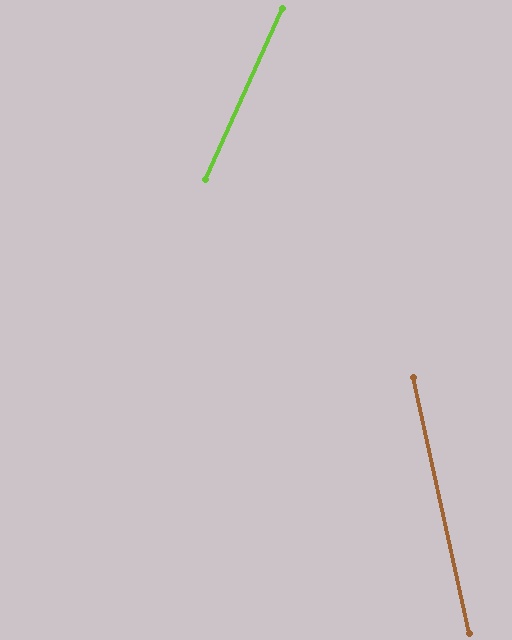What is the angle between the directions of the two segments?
Approximately 37 degrees.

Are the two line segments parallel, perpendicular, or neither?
Neither parallel nor perpendicular — they differ by about 37°.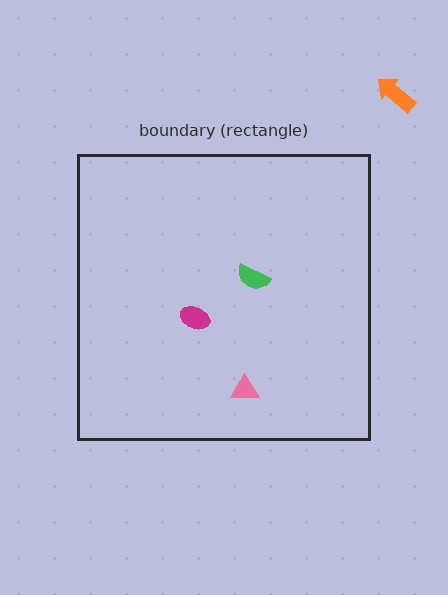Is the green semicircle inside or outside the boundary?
Inside.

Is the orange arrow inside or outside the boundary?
Outside.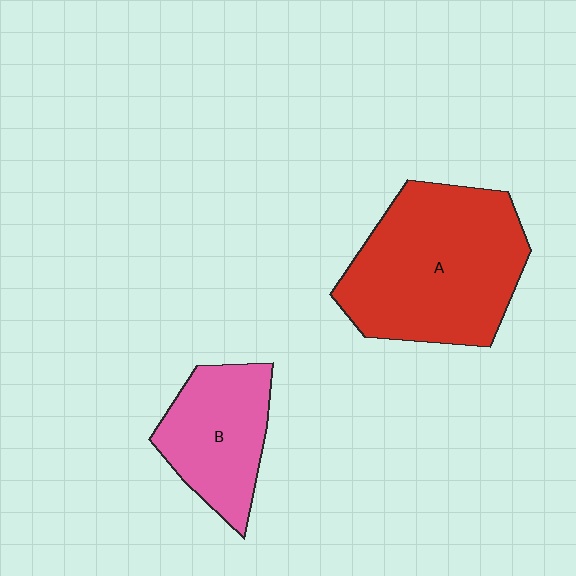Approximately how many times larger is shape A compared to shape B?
Approximately 1.8 times.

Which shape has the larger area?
Shape A (red).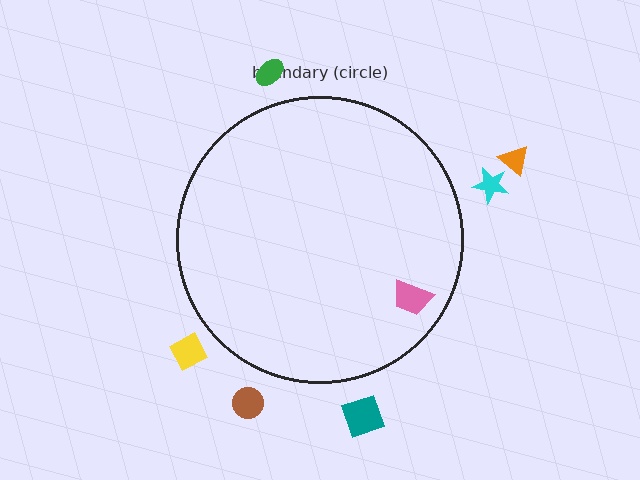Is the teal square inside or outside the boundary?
Outside.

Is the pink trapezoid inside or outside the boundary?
Inside.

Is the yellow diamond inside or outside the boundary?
Outside.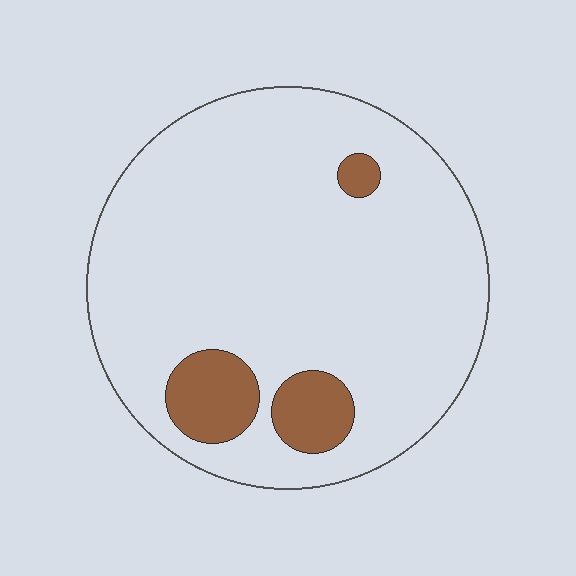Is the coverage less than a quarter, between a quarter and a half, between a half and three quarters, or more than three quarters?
Less than a quarter.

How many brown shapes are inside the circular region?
3.